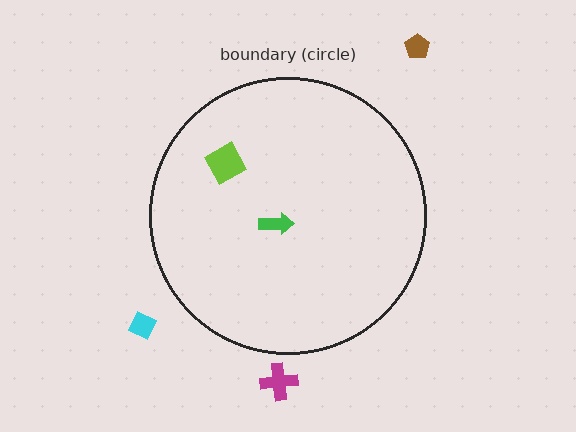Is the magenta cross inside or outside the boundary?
Outside.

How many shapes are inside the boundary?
2 inside, 3 outside.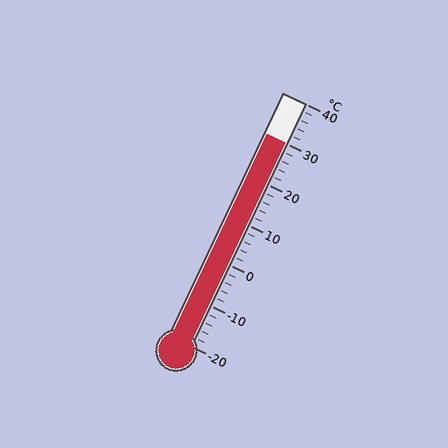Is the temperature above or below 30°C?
The temperature is at 30°C.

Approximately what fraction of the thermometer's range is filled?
The thermometer is filled to approximately 85% of its range.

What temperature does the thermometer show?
The thermometer shows approximately 30°C.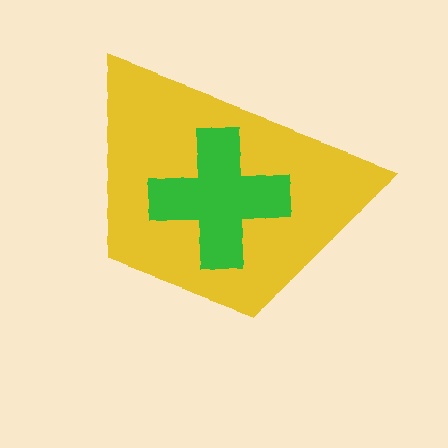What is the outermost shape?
The yellow trapezoid.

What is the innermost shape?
The green cross.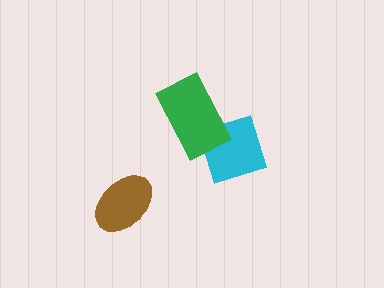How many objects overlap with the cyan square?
1 object overlaps with the cyan square.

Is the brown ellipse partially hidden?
No, no other shape covers it.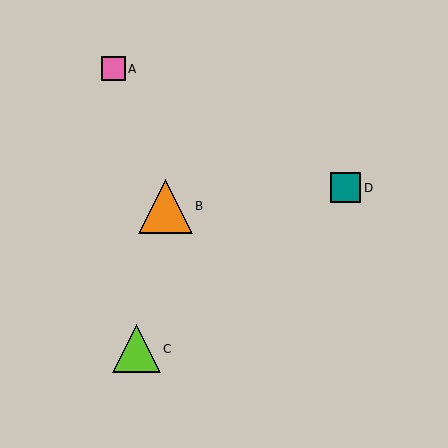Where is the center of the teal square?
The center of the teal square is at (346, 188).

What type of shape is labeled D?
Shape D is a teal square.